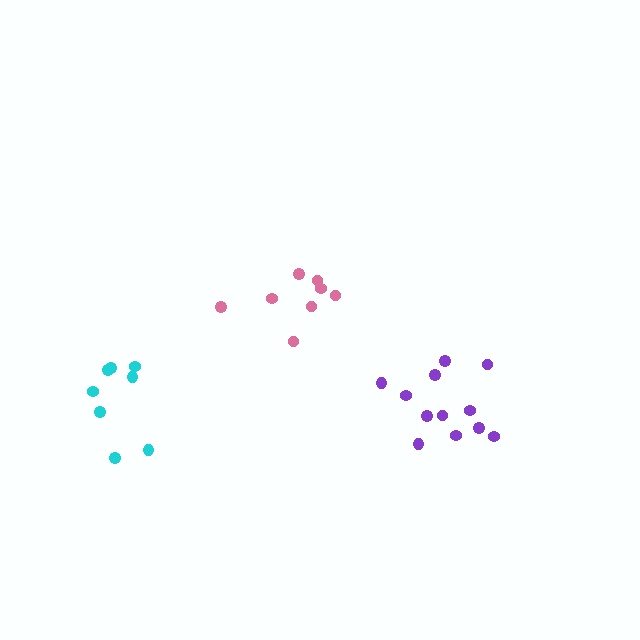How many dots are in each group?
Group 1: 12 dots, Group 2: 8 dots, Group 3: 8 dots (28 total).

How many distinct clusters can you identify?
There are 3 distinct clusters.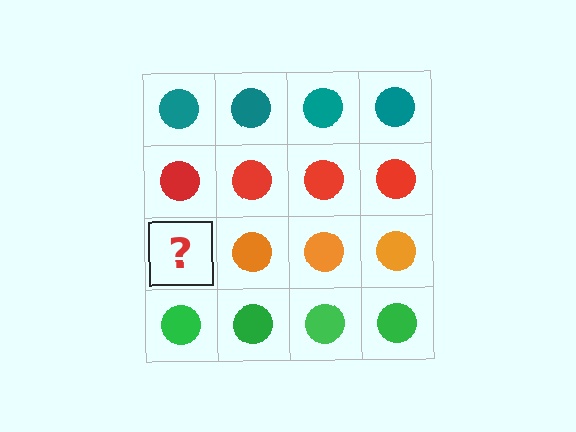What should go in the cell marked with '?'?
The missing cell should contain an orange circle.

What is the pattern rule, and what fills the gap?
The rule is that each row has a consistent color. The gap should be filled with an orange circle.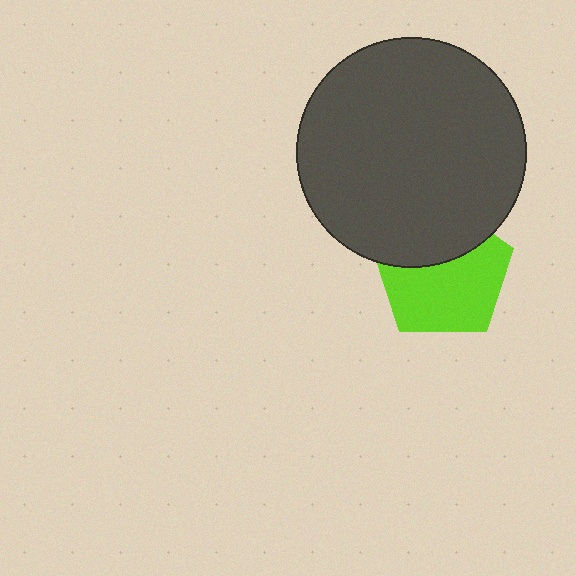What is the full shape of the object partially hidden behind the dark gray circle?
The partially hidden object is a lime pentagon.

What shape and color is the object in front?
The object in front is a dark gray circle.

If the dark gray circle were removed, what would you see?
You would see the complete lime pentagon.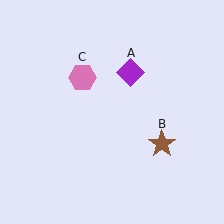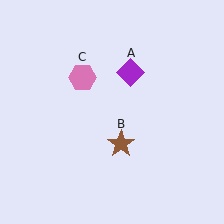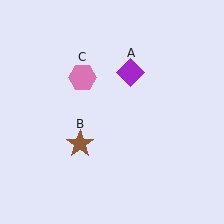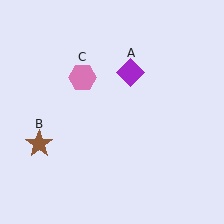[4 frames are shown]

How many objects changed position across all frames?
1 object changed position: brown star (object B).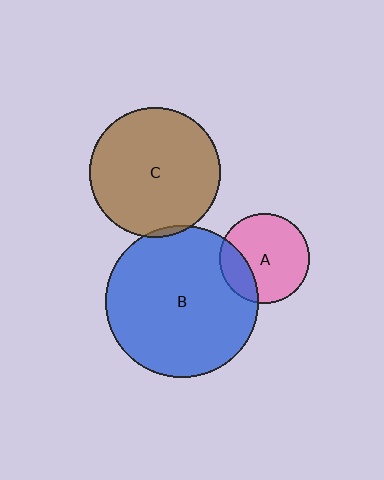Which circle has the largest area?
Circle B (blue).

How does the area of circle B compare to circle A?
Approximately 2.9 times.